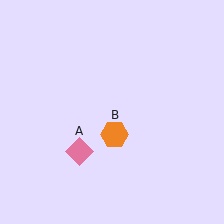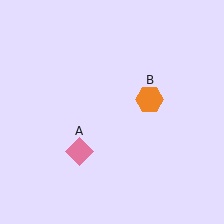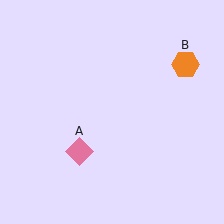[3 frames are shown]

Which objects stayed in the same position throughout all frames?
Pink diamond (object A) remained stationary.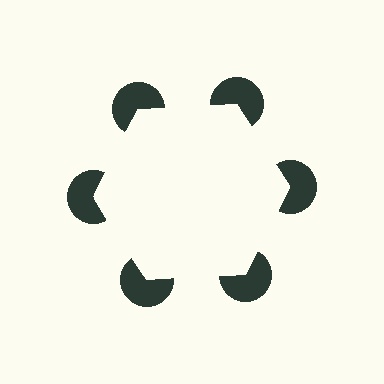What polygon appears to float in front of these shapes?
An illusory hexagon — its edges are inferred from the aligned wedge cuts in the pac-man discs, not physically drawn.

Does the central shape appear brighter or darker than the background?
It typically appears slightly brighter than the background, even though no actual brightness change is drawn.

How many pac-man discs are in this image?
There are 6 — one at each vertex of the illusory hexagon.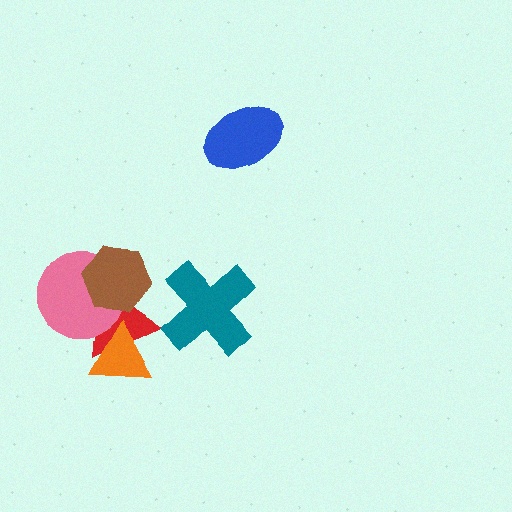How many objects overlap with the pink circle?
2 objects overlap with the pink circle.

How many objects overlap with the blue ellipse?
0 objects overlap with the blue ellipse.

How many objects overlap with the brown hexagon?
2 objects overlap with the brown hexagon.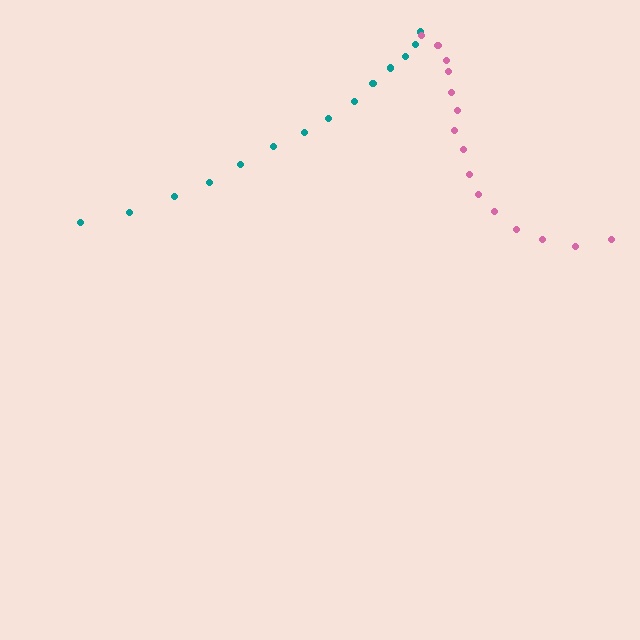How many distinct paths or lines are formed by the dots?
There are 2 distinct paths.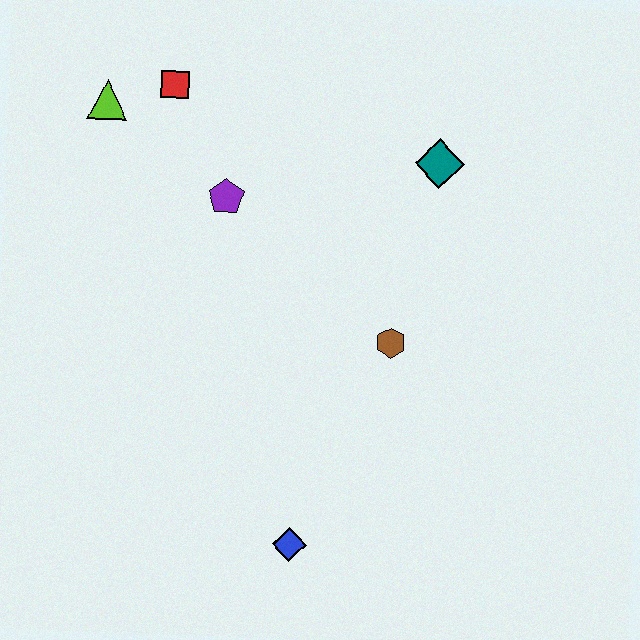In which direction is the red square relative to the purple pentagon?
The red square is above the purple pentagon.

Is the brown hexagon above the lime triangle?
No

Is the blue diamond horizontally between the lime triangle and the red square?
No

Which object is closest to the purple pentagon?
The red square is closest to the purple pentagon.